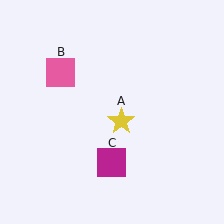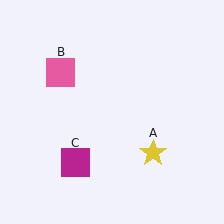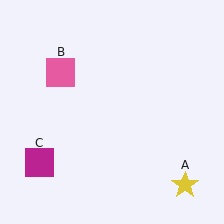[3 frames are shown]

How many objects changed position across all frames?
2 objects changed position: yellow star (object A), magenta square (object C).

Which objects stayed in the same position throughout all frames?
Pink square (object B) remained stationary.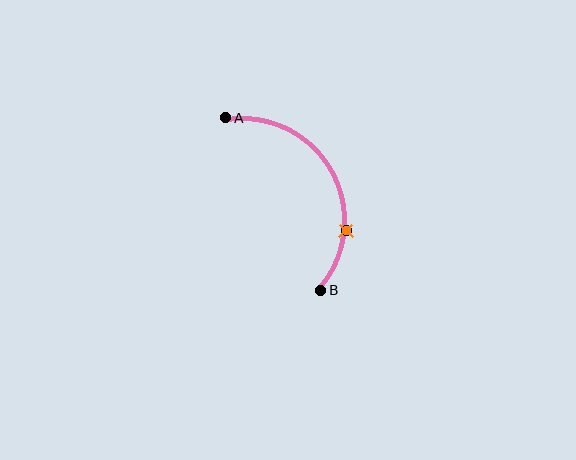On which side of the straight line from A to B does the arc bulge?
The arc bulges to the right of the straight line connecting A and B.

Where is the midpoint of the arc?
The arc midpoint is the point on the curve farthest from the straight line joining A and B. It sits to the right of that line.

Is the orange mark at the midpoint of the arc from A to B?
No. The orange mark lies on the arc but is closer to endpoint B. The arc midpoint would be at the point on the curve equidistant along the arc from both A and B.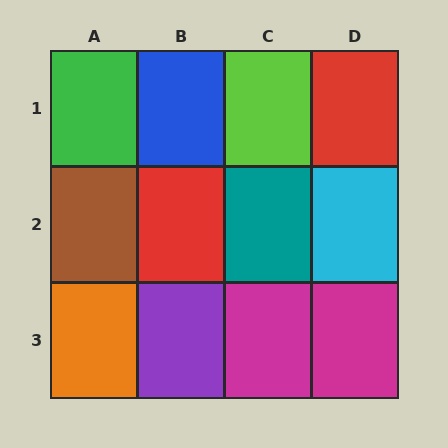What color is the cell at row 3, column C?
Magenta.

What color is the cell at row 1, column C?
Lime.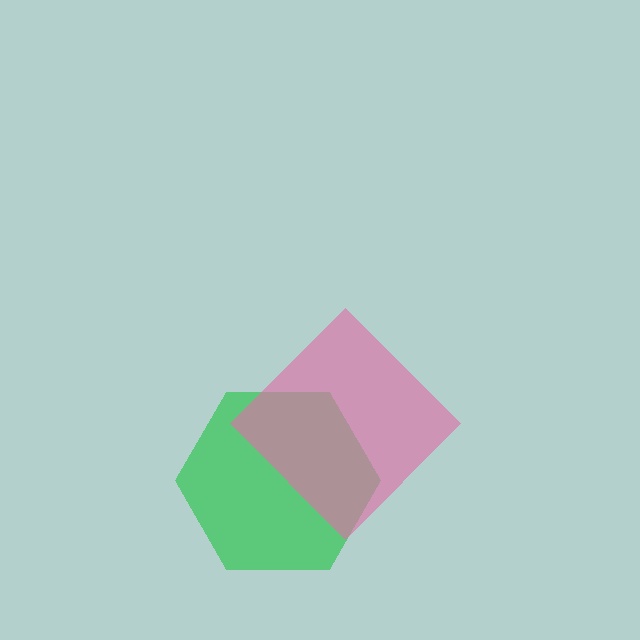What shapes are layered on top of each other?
The layered shapes are: a green hexagon, a pink diamond.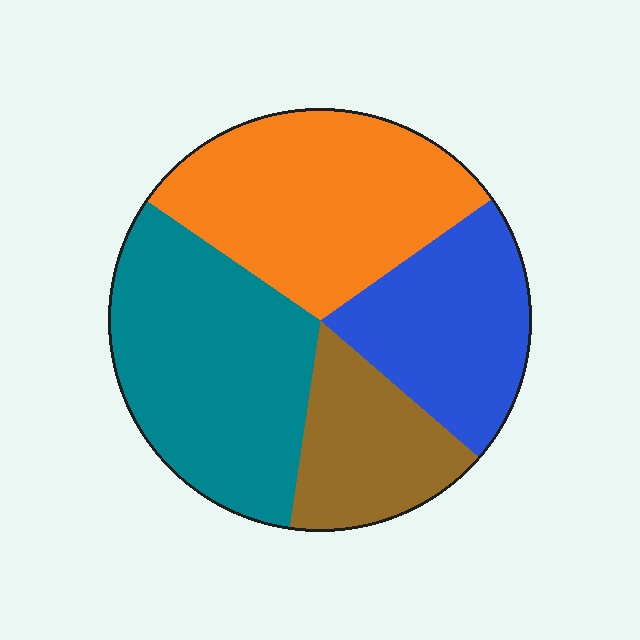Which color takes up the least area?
Brown, at roughly 15%.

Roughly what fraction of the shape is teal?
Teal takes up between a sixth and a third of the shape.